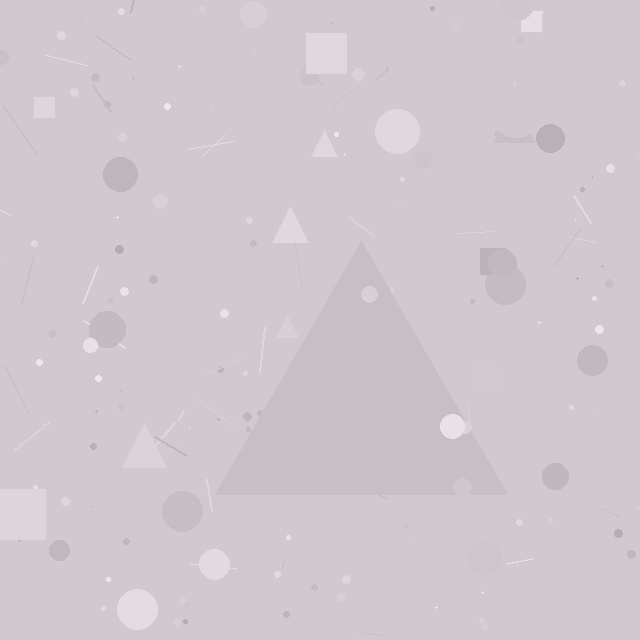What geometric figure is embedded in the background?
A triangle is embedded in the background.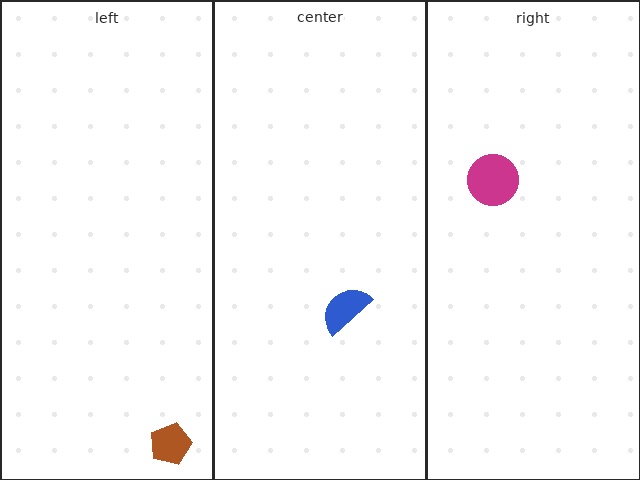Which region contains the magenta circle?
The right region.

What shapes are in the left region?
The brown pentagon.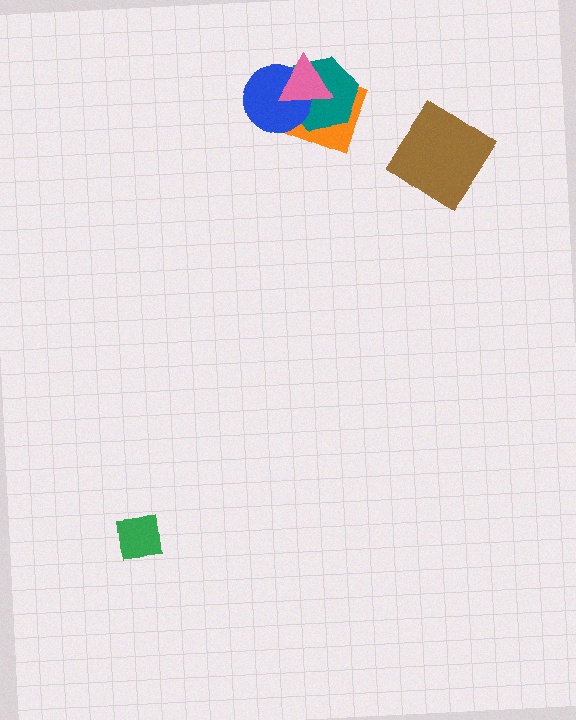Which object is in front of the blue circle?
The pink triangle is in front of the blue circle.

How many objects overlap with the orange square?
3 objects overlap with the orange square.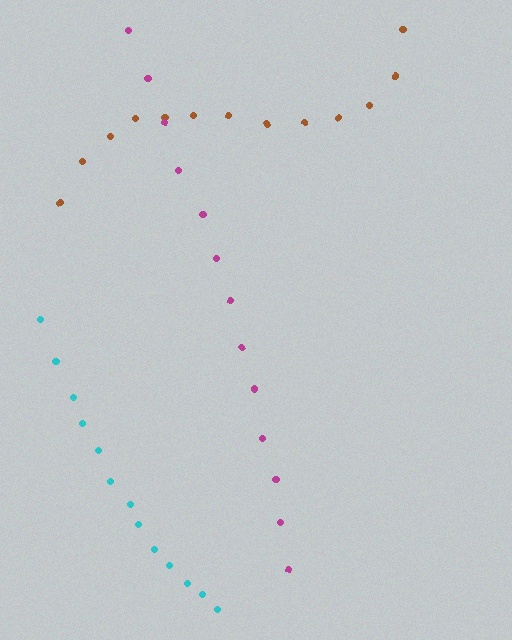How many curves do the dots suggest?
There are 3 distinct paths.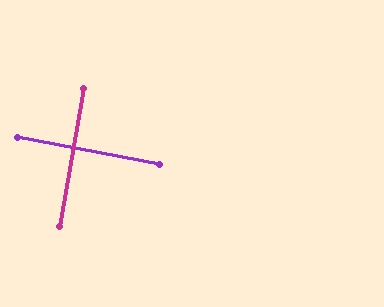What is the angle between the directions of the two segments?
Approximately 89 degrees.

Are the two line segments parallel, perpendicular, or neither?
Perpendicular — they meet at approximately 89°.